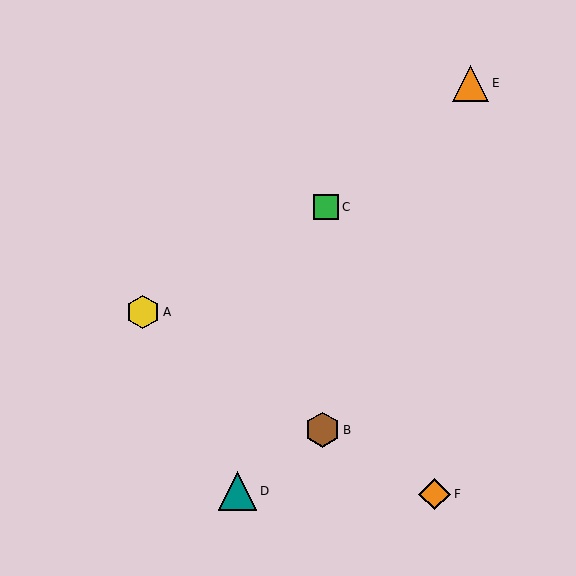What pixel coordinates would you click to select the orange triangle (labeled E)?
Click at (471, 83) to select the orange triangle E.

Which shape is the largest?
The teal triangle (labeled D) is the largest.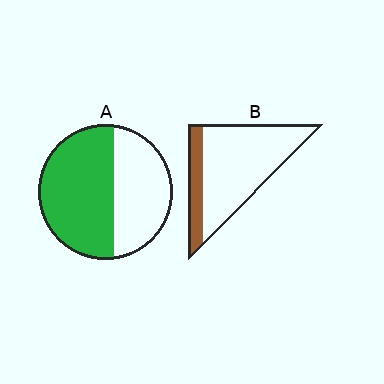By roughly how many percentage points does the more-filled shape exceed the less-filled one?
By roughly 35 percentage points (A over B).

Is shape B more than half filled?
No.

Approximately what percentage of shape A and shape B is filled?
A is approximately 60% and B is approximately 20%.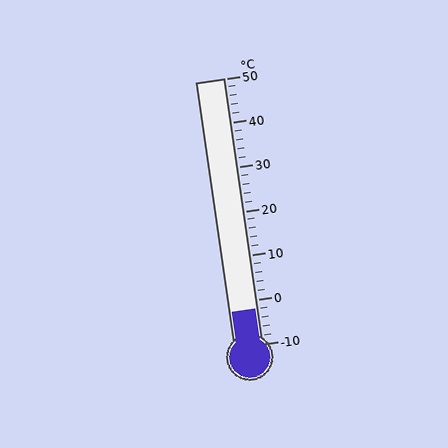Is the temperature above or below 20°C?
The temperature is below 20°C.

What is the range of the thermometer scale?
The thermometer scale ranges from -10°C to 50°C.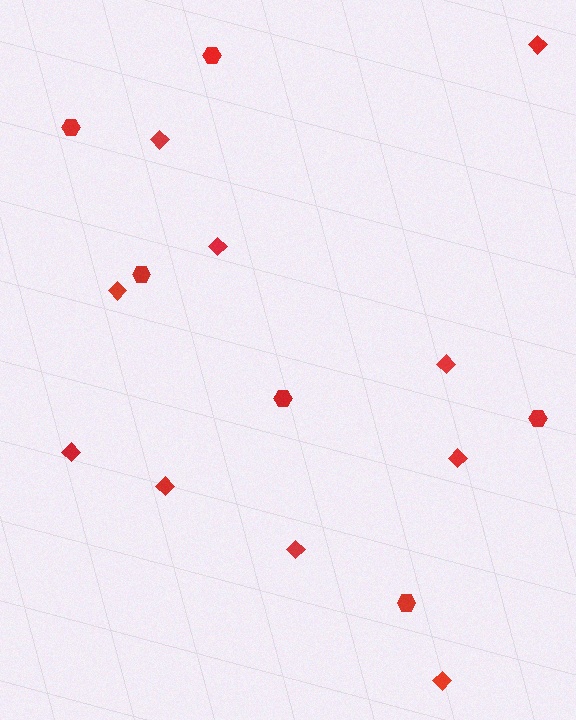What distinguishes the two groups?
There are 2 groups: one group of hexagons (6) and one group of diamonds (10).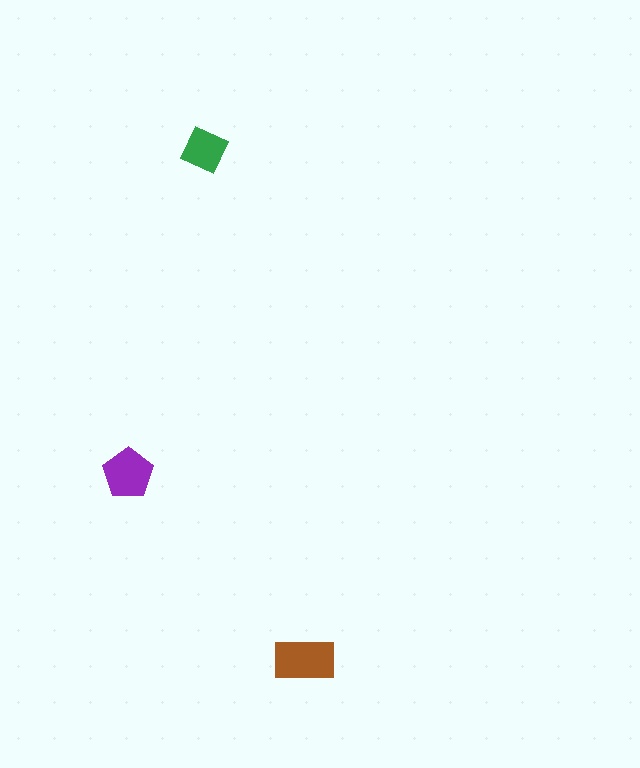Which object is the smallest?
The green diamond.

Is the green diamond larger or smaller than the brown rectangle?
Smaller.